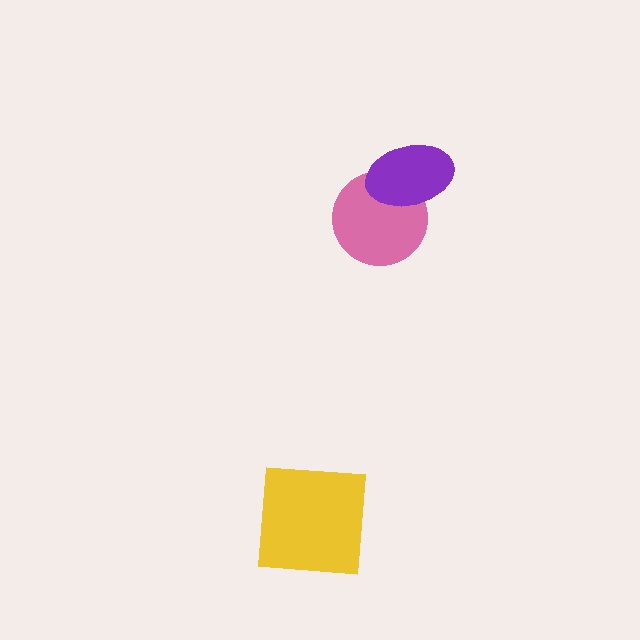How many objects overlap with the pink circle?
1 object overlaps with the pink circle.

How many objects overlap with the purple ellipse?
1 object overlaps with the purple ellipse.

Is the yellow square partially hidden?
No, no other shape covers it.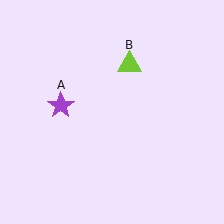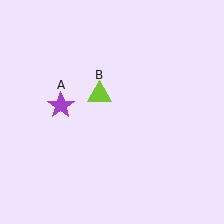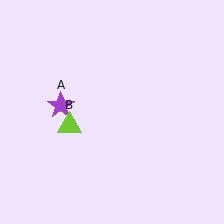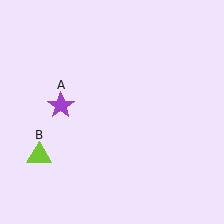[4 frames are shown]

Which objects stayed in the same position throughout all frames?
Purple star (object A) remained stationary.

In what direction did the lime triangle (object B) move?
The lime triangle (object B) moved down and to the left.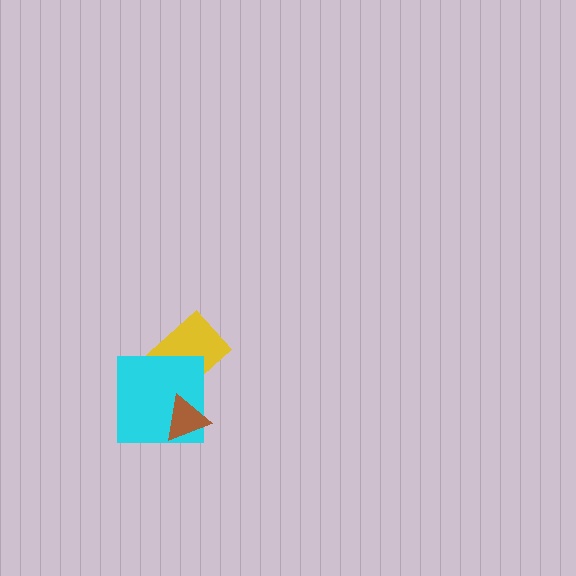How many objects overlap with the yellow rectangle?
2 objects overlap with the yellow rectangle.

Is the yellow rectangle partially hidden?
Yes, it is partially covered by another shape.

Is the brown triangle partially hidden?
No, no other shape covers it.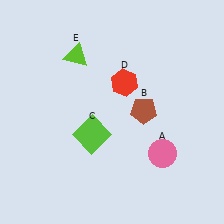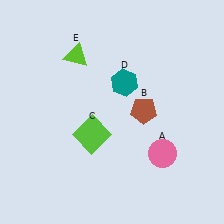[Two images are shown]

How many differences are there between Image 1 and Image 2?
There is 1 difference between the two images.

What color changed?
The hexagon (D) changed from red in Image 1 to teal in Image 2.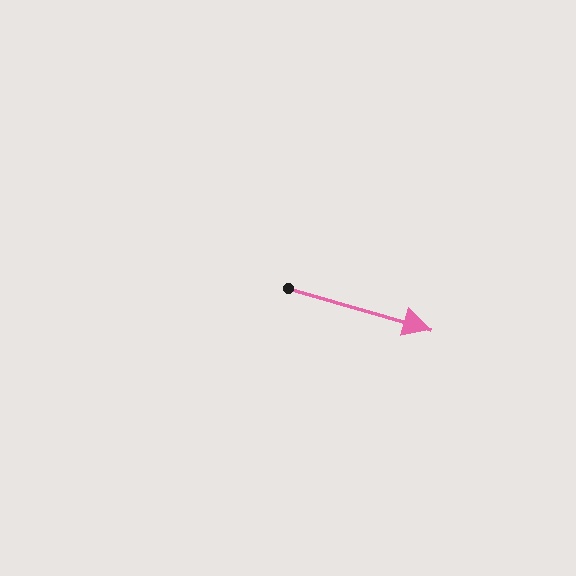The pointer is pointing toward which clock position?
Roughly 4 o'clock.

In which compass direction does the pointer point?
East.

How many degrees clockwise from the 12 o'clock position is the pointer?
Approximately 106 degrees.